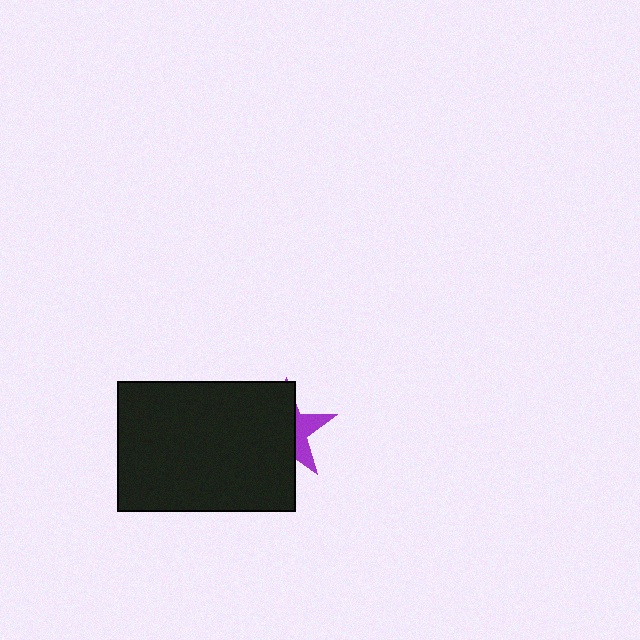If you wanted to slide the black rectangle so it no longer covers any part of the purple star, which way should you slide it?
Slide it left — that is the most direct way to separate the two shapes.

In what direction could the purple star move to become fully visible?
The purple star could move right. That would shift it out from behind the black rectangle entirely.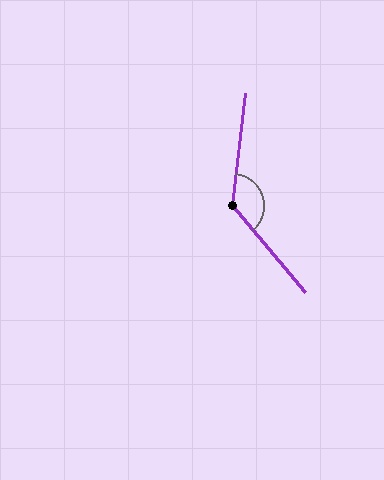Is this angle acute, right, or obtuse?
It is obtuse.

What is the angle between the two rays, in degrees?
Approximately 133 degrees.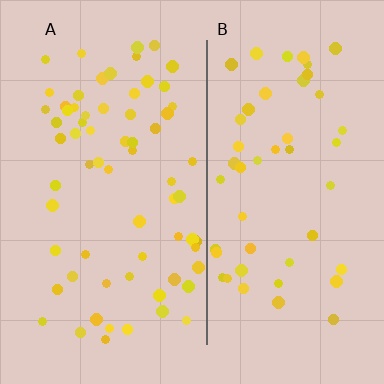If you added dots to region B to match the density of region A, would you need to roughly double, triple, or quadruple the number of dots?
Approximately double.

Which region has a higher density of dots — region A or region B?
A (the left).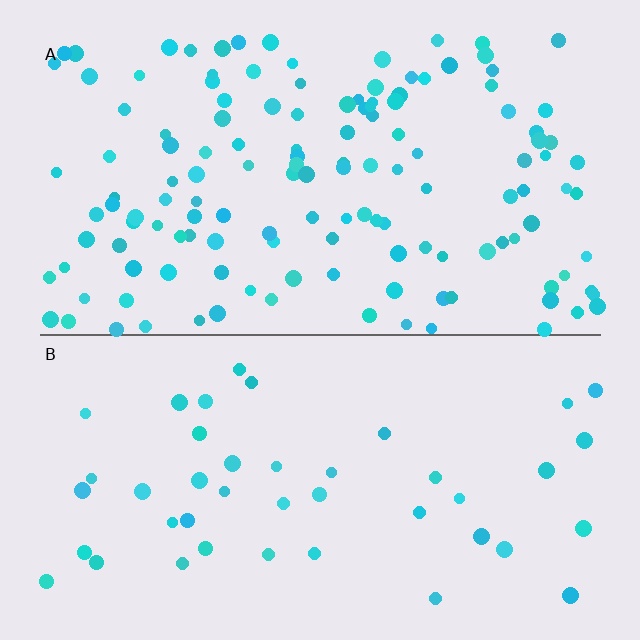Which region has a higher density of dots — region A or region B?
A (the top).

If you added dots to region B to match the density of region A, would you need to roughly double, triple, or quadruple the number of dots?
Approximately triple.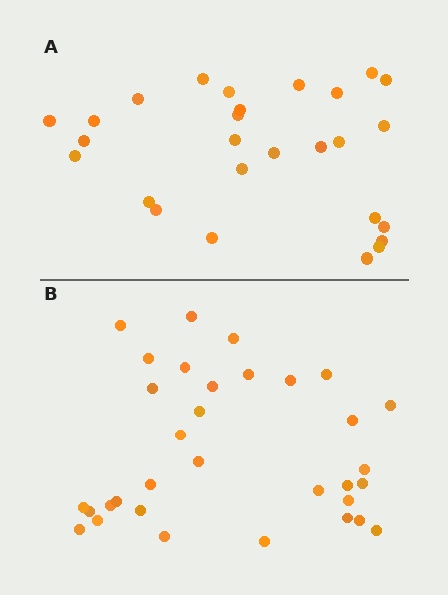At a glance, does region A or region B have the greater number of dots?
Region B (the bottom region) has more dots.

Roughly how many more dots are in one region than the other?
Region B has about 6 more dots than region A.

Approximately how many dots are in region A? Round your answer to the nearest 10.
About 30 dots. (The exact count is 27, which rounds to 30.)